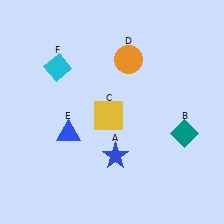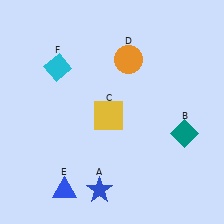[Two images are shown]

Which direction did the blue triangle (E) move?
The blue triangle (E) moved down.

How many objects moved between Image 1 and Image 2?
2 objects moved between the two images.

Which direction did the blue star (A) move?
The blue star (A) moved down.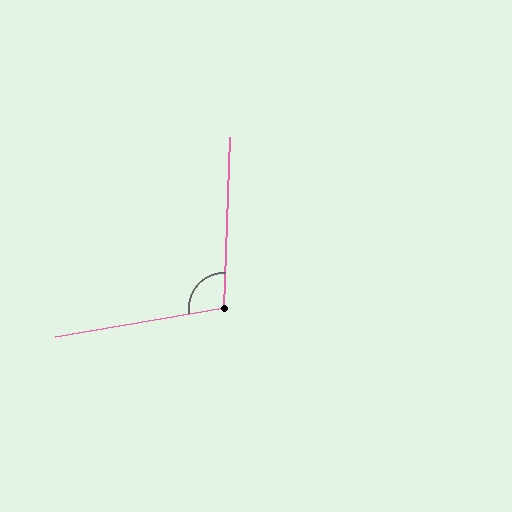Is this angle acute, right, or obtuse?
It is obtuse.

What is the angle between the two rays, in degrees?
Approximately 102 degrees.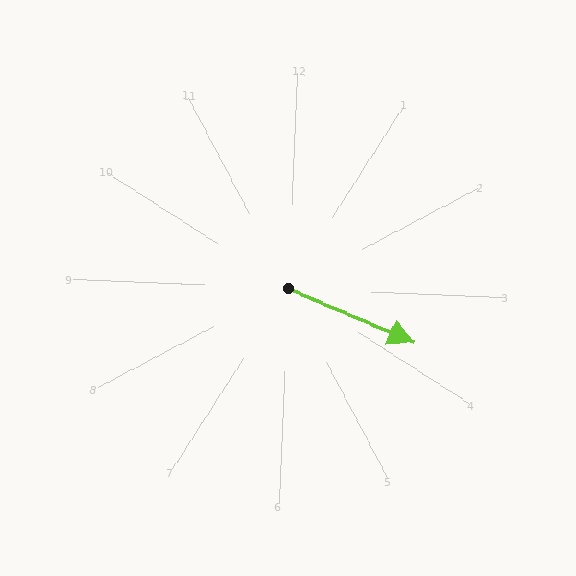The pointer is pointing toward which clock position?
Roughly 4 o'clock.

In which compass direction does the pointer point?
East.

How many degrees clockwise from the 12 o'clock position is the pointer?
Approximately 111 degrees.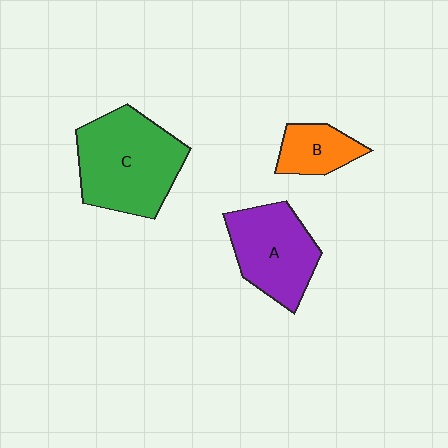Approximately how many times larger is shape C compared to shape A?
Approximately 1.3 times.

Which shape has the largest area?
Shape C (green).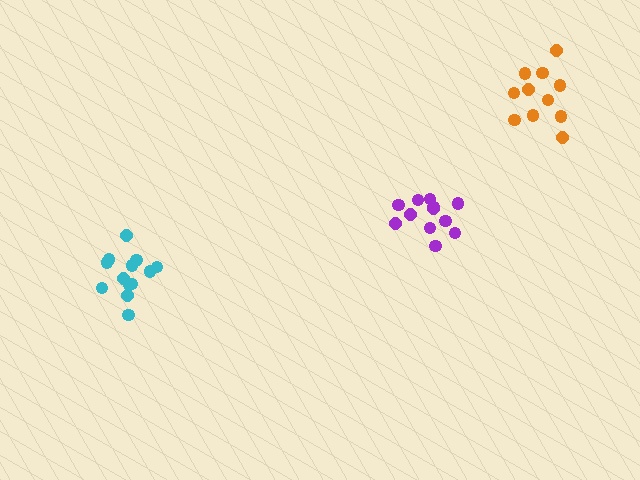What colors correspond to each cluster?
The clusters are colored: orange, cyan, purple.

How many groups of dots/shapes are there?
There are 3 groups.